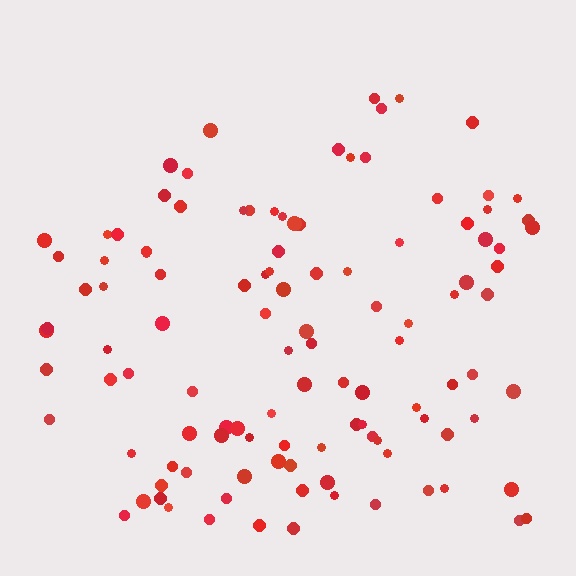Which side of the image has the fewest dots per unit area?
The top.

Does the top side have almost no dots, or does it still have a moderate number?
Still a moderate number, just noticeably fewer than the bottom.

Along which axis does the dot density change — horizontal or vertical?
Vertical.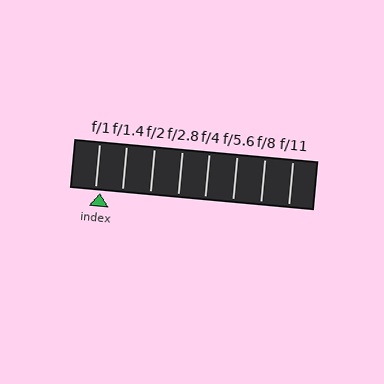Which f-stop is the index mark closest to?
The index mark is closest to f/1.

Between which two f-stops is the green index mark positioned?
The index mark is between f/1 and f/1.4.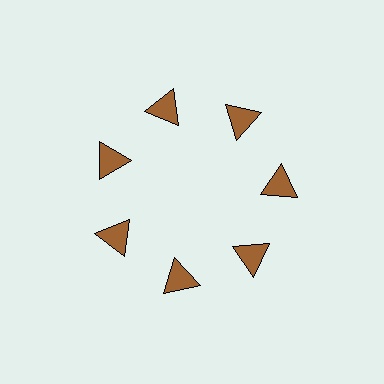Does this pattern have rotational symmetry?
Yes, this pattern has 7-fold rotational symmetry. It looks the same after rotating 51 degrees around the center.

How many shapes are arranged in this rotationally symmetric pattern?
There are 7 shapes, arranged in 7 groups of 1.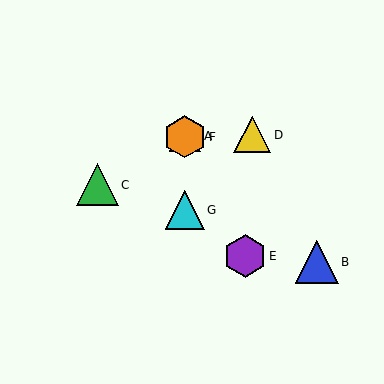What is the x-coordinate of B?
Object B is at x≈317.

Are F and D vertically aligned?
No, F is at x≈185 and D is at x≈252.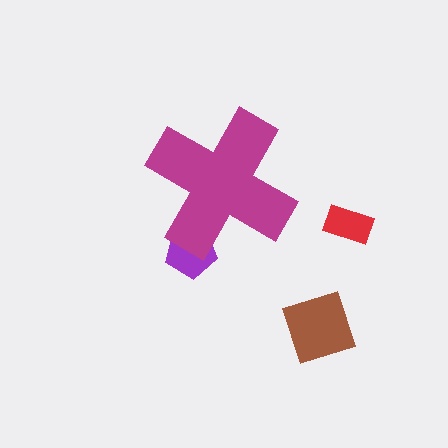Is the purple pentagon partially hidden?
Yes, the purple pentagon is partially hidden behind the magenta cross.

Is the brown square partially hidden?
No, the brown square is fully visible.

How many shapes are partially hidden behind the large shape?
1 shape is partially hidden.